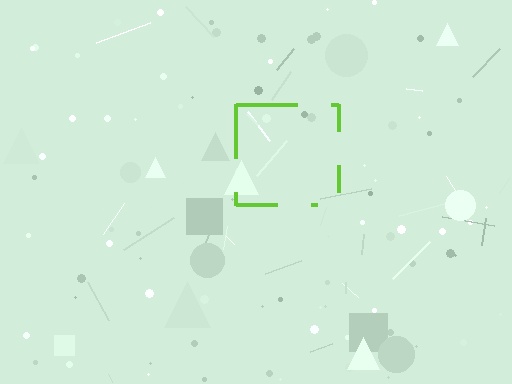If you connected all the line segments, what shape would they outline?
They would outline a square.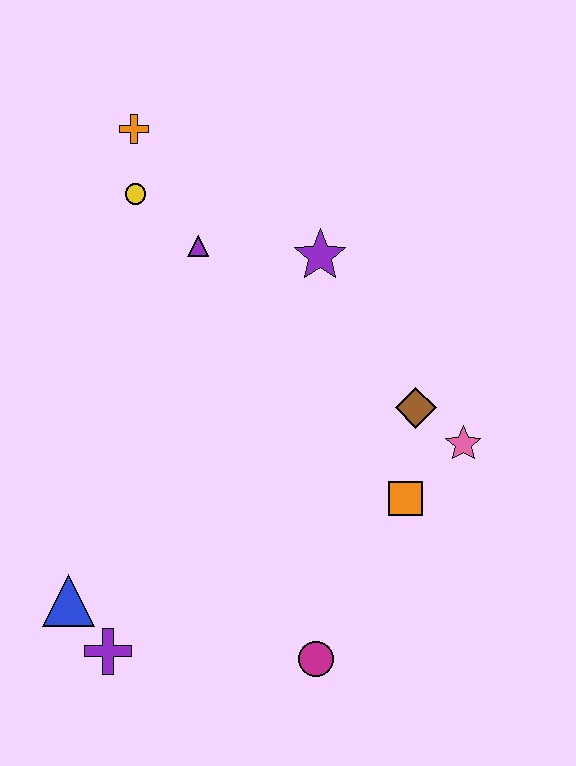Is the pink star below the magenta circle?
No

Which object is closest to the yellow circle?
The orange cross is closest to the yellow circle.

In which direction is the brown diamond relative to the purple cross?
The brown diamond is to the right of the purple cross.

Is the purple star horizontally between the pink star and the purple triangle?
Yes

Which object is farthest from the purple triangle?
The magenta circle is farthest from the purple triangle.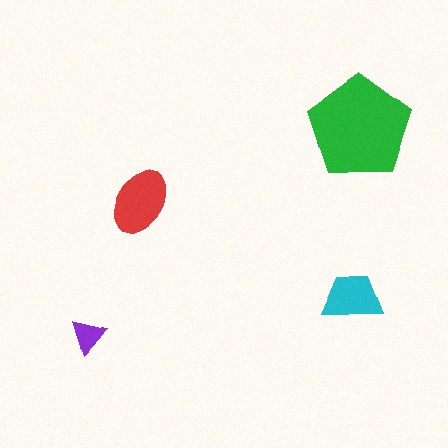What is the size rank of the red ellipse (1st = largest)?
2nd.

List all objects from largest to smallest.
The green pentagon, the red ellipse, the cyan trapezoid, the purple triangle.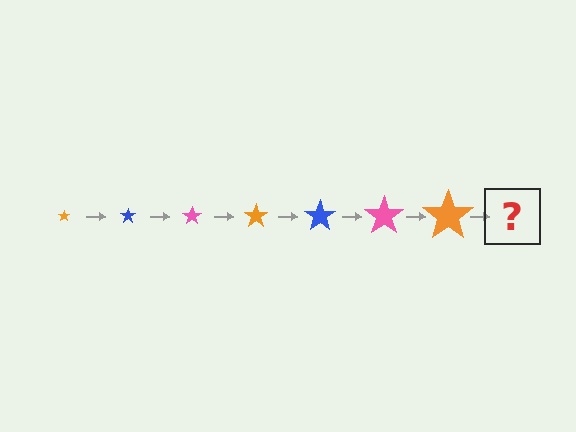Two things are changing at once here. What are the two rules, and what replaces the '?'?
The two rules are that the star grows larger each step and the color cycles through orange, blue, and pink. The '?' should be a blue star, larger than the previous one.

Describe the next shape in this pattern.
It should be a blue star, larger than the previous one.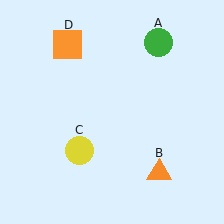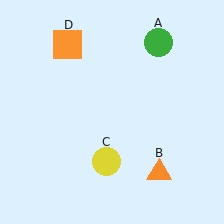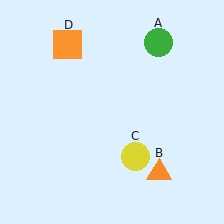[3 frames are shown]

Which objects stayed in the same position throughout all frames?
Green circle (object A) and orange triangle (object B) and orange square (object D) remained stationary.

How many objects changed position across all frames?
1 object changed position: yellow circle (object C).